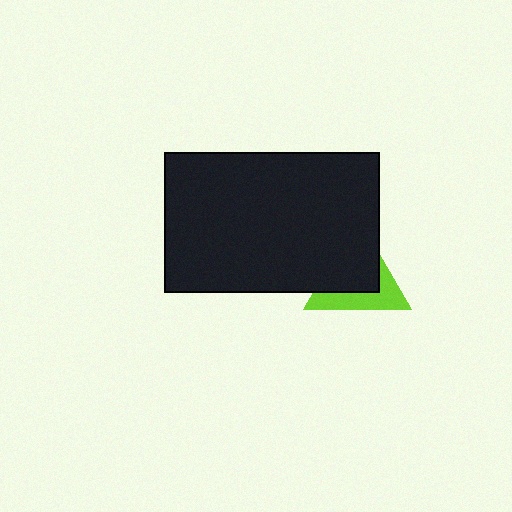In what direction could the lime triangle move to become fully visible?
The lime triangle could move toward the lower-right. That would shift it out from behind the black rectangle entirely.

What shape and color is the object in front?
The object in front is a black rectangle.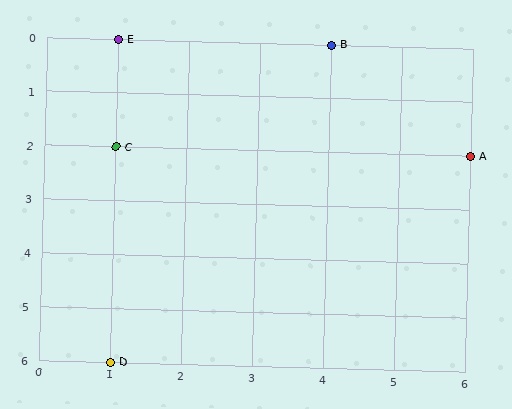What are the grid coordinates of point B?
Point B is at grid coordinates (4, 0).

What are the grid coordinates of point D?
Point D is at grid coordinates (1, 6).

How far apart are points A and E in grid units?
Points A and E are 5 columns and 2 rows apart (about 5.4 grid units diagonally).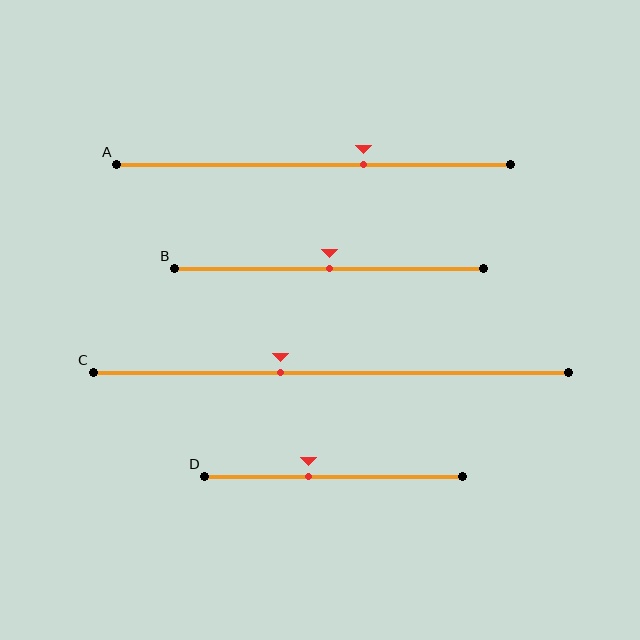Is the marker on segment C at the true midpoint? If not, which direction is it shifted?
No, the marker on segment C is shifted to the left by about 11% of the segment length.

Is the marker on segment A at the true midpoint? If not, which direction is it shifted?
No, the marker on segment A is shifted to the right by about 13% of the segment length.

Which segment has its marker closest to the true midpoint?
Segment B has its marker closest to the true midpoint.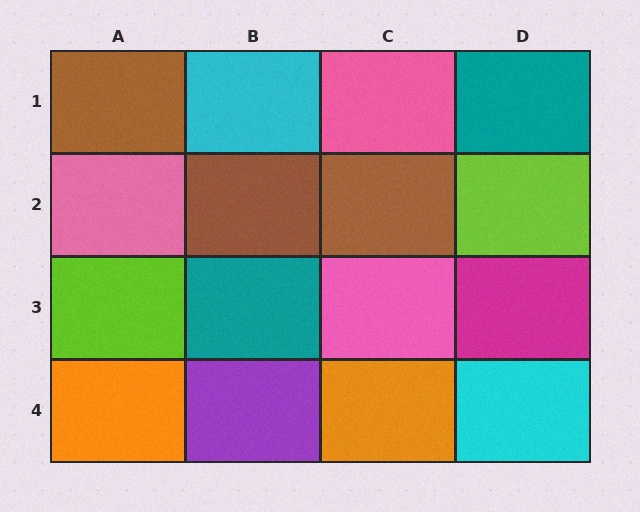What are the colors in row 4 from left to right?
Orange, purple, orange, cyan.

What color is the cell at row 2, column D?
Lime.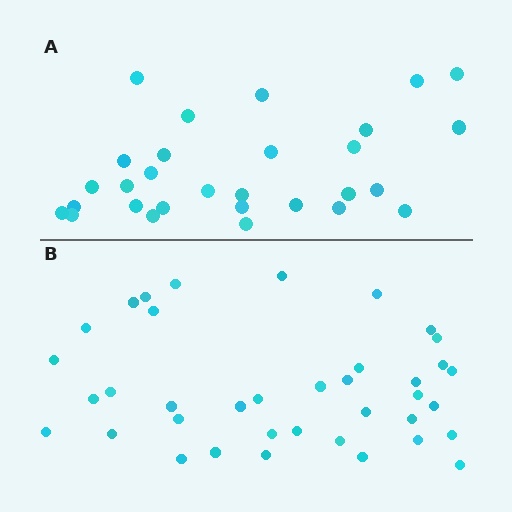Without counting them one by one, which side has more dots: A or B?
Region B (the bottom region) has more dots.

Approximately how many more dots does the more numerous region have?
Region B has roughly 8 or so more dots than region A.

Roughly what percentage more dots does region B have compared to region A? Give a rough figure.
About 30% more.